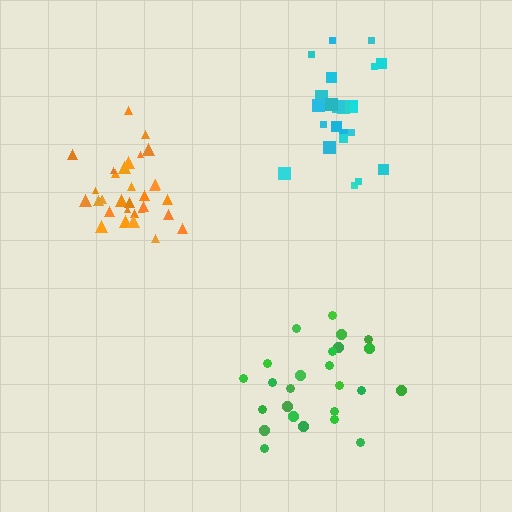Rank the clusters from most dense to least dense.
orange, cyan, green.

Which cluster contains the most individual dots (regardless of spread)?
Orange (32).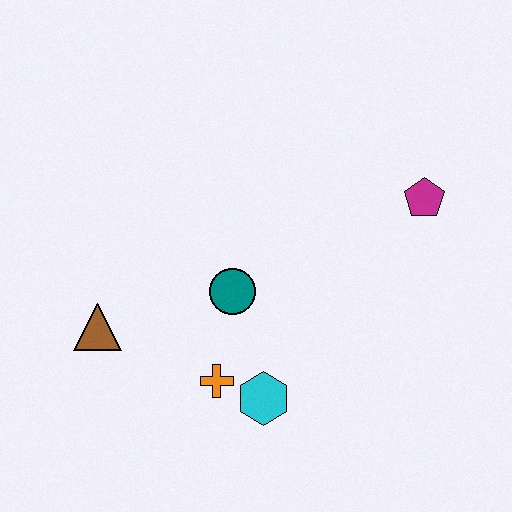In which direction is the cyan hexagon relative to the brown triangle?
The cyan hexagon is to the right of the brown triangle.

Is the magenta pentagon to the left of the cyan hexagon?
No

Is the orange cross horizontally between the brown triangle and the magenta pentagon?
Yes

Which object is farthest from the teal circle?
The magenta pentagon is farthest from the teal circle.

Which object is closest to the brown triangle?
The orange cross is closest to the brown triangle.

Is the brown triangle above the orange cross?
Yes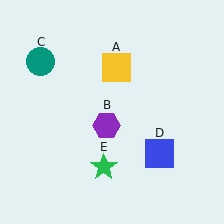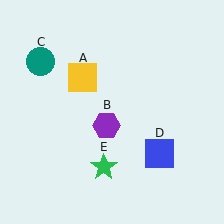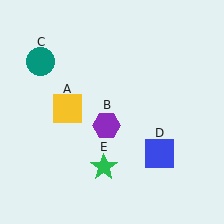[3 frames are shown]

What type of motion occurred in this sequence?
The yellow square (object A) rotated counterclockwise around the center of the scene.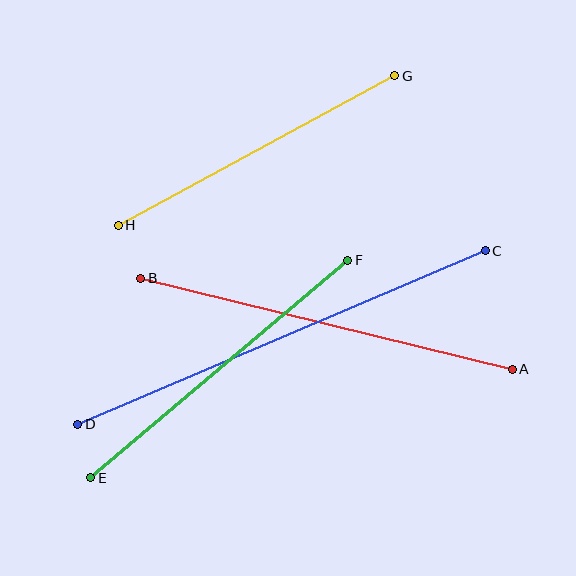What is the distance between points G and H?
The distance is approximately 314 pixels.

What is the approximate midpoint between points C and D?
The midpoint is at approximately (281, 337) pixels.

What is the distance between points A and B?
The distance is approximately 382 pixels.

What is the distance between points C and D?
The distance is approximately 443 pixels.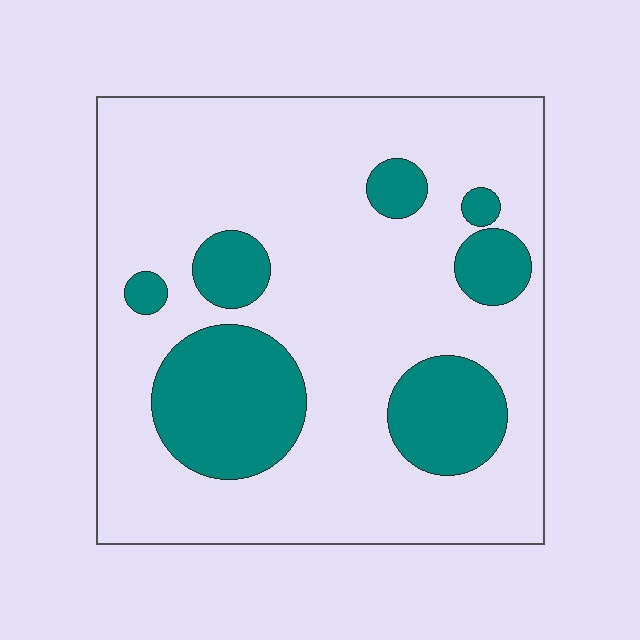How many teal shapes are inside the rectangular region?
7.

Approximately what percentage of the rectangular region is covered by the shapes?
Approximately 25%.